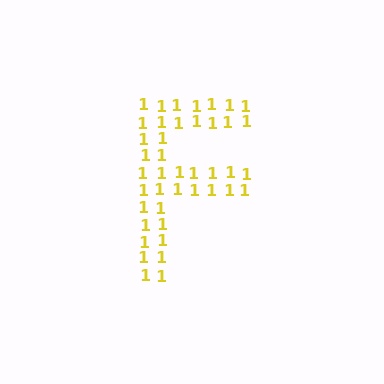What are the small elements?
The small elements are digit 1's.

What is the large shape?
The large shape is the letter F.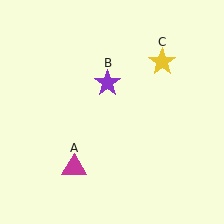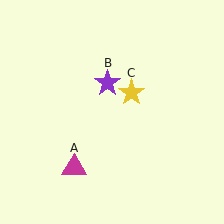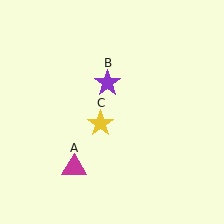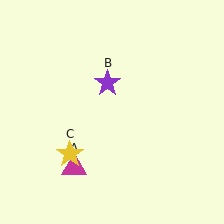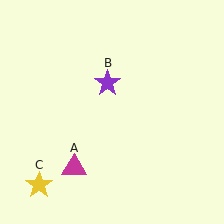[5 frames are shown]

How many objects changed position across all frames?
1 object changed position: yellow star (object C).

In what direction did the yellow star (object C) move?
The yellow star (object C) moved down and to the left.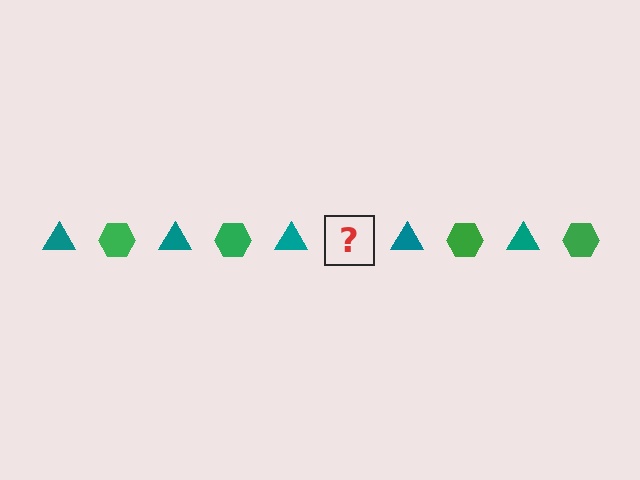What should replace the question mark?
The question mark should be replaced with a green hexagon.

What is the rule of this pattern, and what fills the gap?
The rule is that the pattern alternates between teal triangle and green hexagon. The gap should be filled with a green hexagon.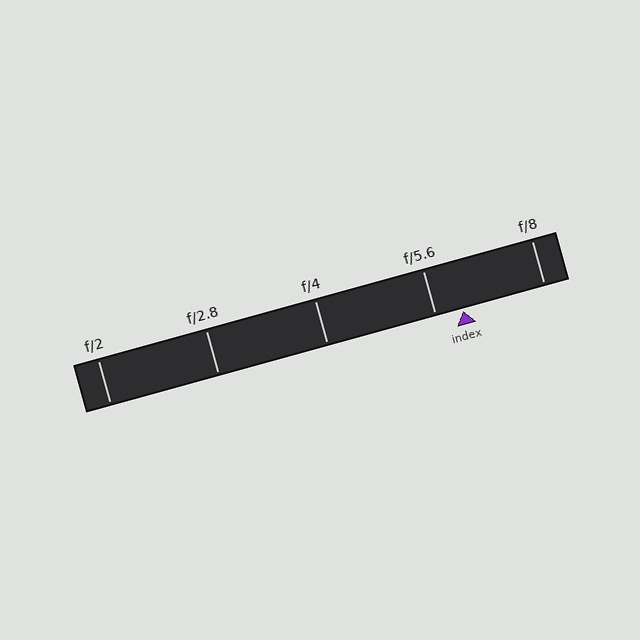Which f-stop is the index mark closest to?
The index mark is closest to f/5.6.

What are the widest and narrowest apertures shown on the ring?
The widest aperture shown is f/2 and the narrowest is f/8.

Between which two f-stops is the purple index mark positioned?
The index mark is between f/5.6 and f/8.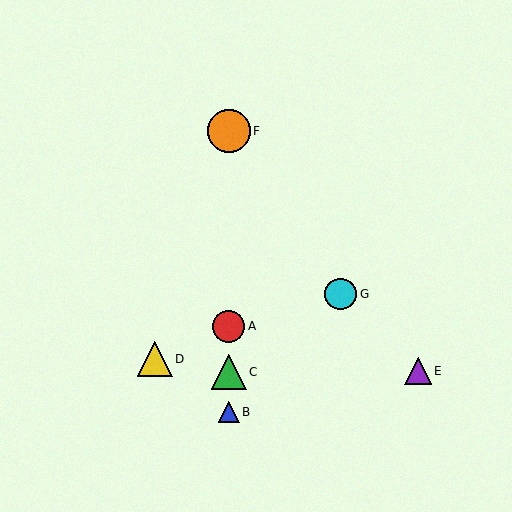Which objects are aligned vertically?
Objects A, B, C, F are aligned vertically.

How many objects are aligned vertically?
4 objects (A, B, C, F) are aligned vertically.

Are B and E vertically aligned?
No, B is at x≈229 and E is at x≈418.